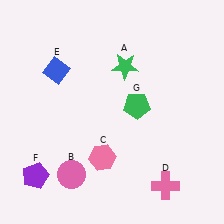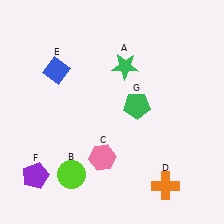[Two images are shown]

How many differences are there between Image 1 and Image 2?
There are 2 differences between the two images.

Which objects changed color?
B changed from pink to lime. D changed from pink to orange.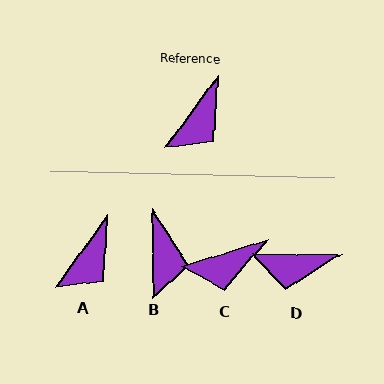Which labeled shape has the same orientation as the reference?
A.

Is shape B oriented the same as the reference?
No, it is off by about 37 degrees.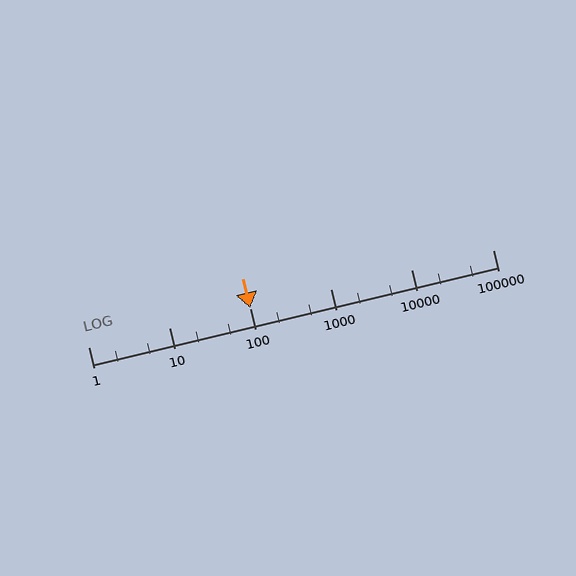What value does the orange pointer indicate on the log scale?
The pointer indicates approximately 100.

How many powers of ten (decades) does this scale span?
The scale spans 5 decades, from 1 to 100000.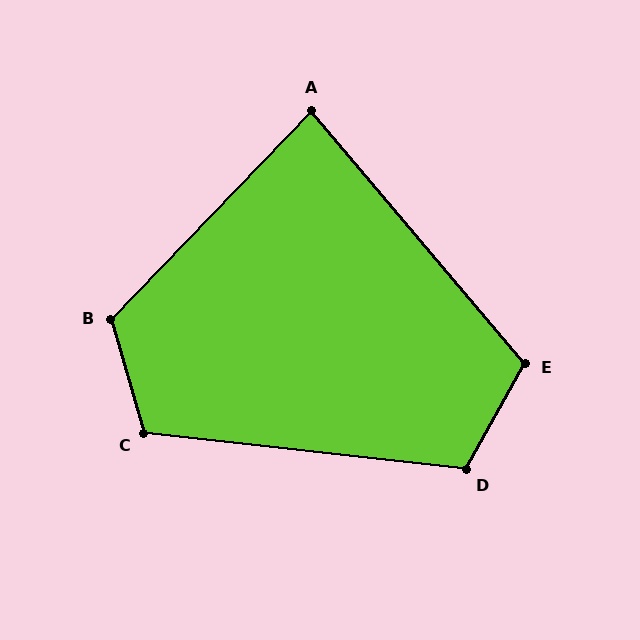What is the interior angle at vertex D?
Approximately 112 degrees (obtuse).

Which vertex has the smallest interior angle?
A, at approximately 84 degrees.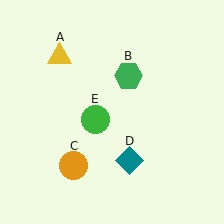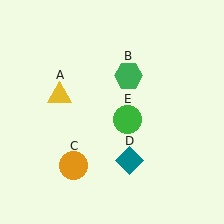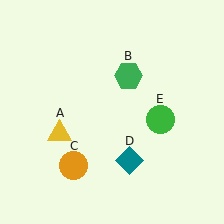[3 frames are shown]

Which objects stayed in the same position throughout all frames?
Green hexagon (object B) and orange circle (object C) and teal diamond (object D) remained stationary.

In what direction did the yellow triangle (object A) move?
The yellow triangle (object A) moved down.